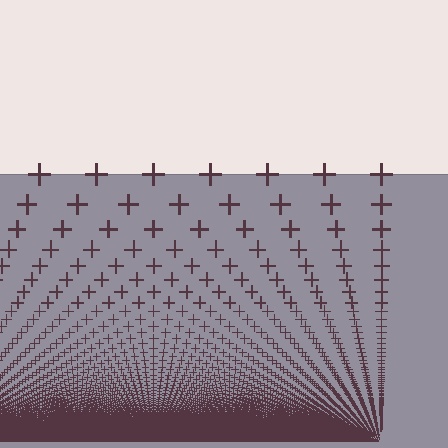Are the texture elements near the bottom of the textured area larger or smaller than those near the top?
Smaller. The gradient is inverted — elements near the bottom are smaller and denser.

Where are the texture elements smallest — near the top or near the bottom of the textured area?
Near the bottom.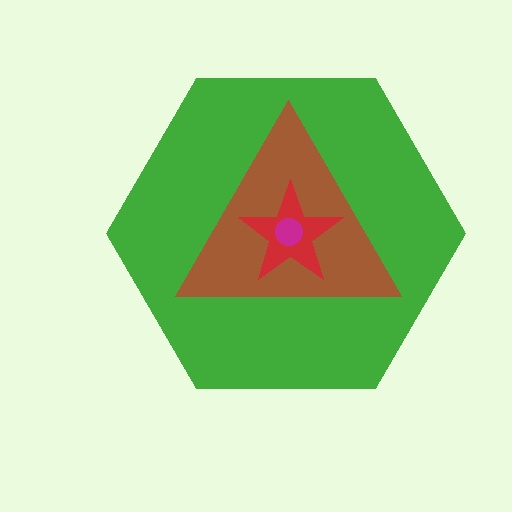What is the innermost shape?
The magenta circle.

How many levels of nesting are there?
4.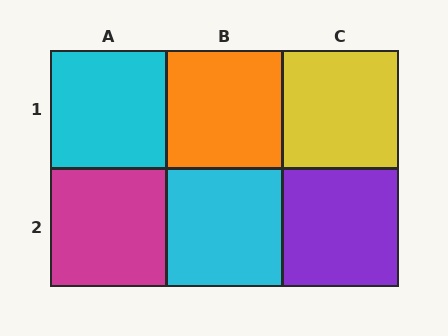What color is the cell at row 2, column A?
Magenta.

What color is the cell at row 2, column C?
Purple.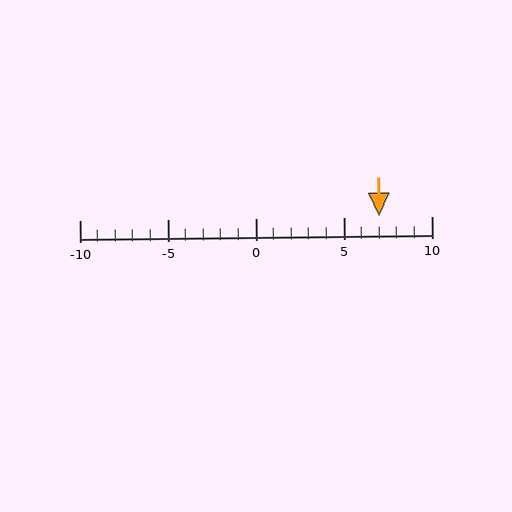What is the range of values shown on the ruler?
The ruler shows values from -10 to 10.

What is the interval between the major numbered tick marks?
The major tick marks are spaced 5 units apart.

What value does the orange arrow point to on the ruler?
The orange arrow points to approximately 7.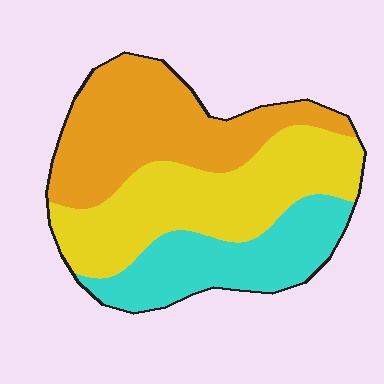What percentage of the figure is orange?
Orange covers about 35% of the figure.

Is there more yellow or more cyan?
Yellow.